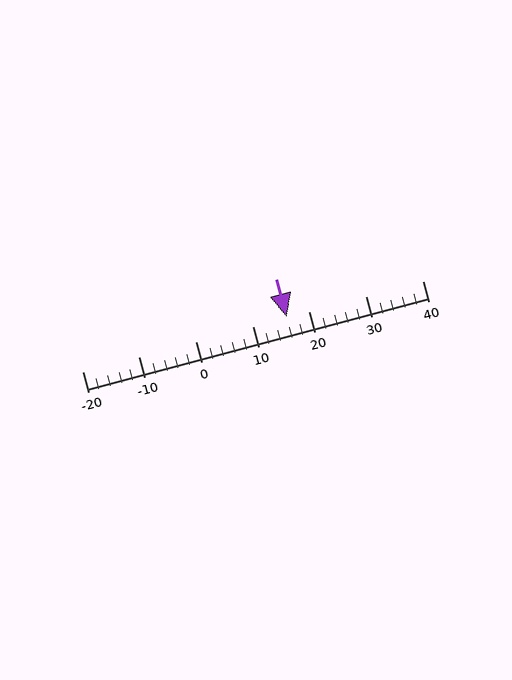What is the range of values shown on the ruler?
The ruler shows values from -20 to 40.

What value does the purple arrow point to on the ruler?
The purple arrow points to approximately 16.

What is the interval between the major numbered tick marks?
The major tick marks are spaced 10 units apart.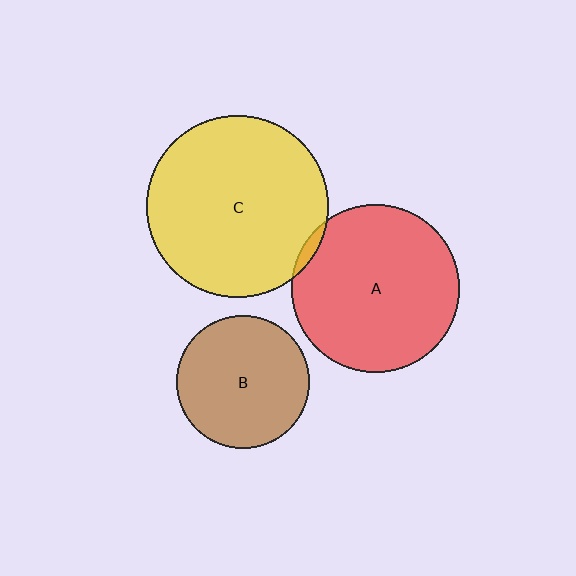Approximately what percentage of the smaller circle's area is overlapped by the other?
Approximately 5%.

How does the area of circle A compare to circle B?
Approximately 1.6 times.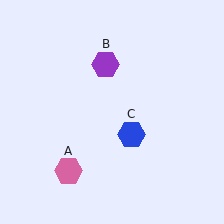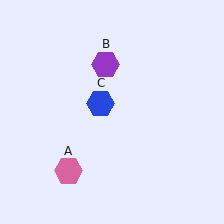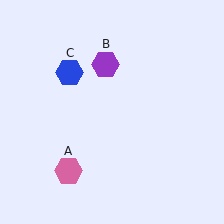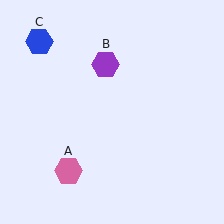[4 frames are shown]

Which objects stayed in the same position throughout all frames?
Pink hexagon (object A) and purple hexagon (object B) remained stationary.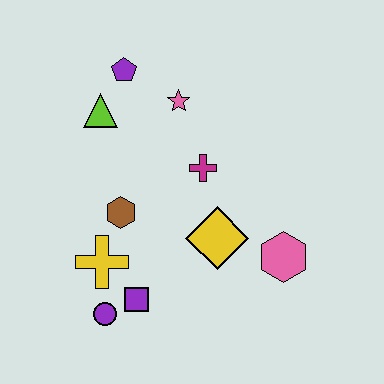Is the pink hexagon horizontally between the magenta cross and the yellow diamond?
No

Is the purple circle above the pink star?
No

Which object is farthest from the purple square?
The purple pentagon is farthest from the purple square.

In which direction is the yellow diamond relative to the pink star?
The yellow diamond is below the pink star.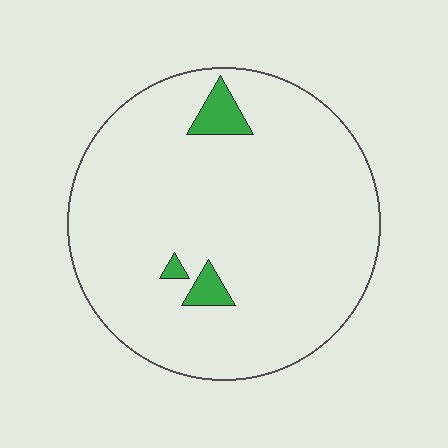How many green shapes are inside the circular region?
3.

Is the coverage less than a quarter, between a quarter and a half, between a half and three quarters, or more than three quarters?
Less than a quarter.